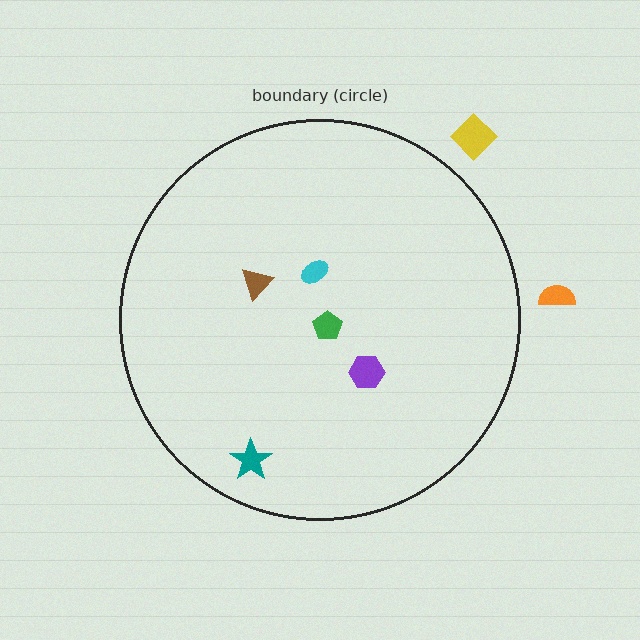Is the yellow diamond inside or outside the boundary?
Outside.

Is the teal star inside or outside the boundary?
Inside.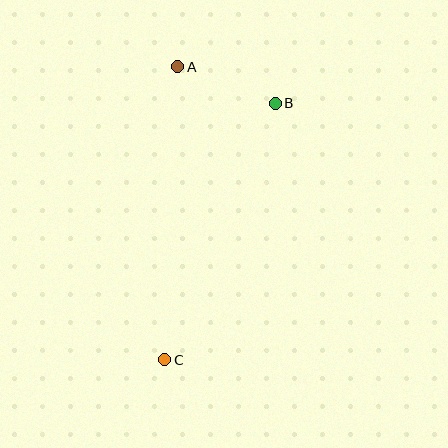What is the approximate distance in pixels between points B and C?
The distance between B and C is approximately 279 pixels.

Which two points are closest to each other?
Points A and B are closest to each other.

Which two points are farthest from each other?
Points A and C are farthest from each other.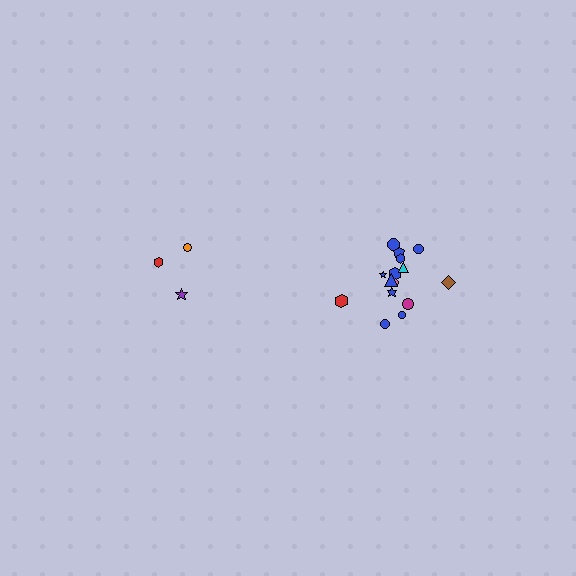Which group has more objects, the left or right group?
The right group.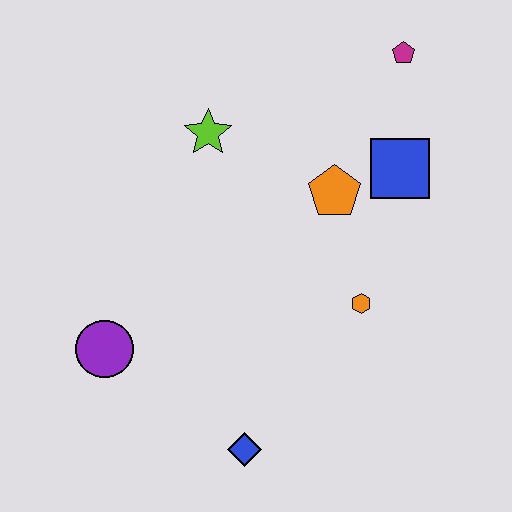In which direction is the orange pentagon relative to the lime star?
The orange pentagon is to the right of the lime star.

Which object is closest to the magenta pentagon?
The blue square is closest to the magenta pentagon.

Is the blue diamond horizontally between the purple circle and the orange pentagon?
Yes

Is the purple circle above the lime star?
No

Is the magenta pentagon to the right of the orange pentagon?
Yes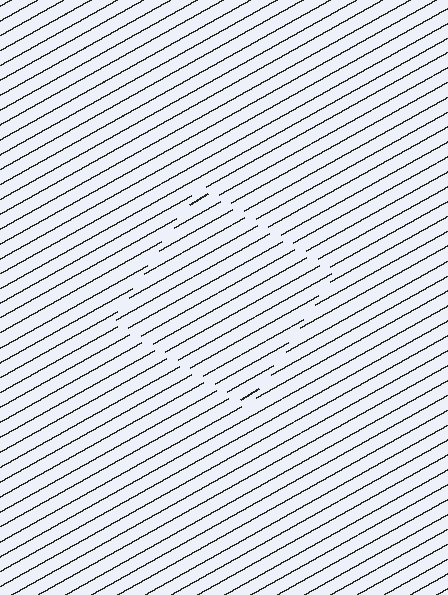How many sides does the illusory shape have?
4 sides — the line-ends trace a square.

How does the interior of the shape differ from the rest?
The interior of the shape contains the same grating, shifted by half a period — the contour is defined by the phase discontinuity where line-ends from the inner and outer gratings abut.